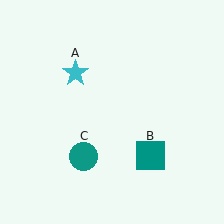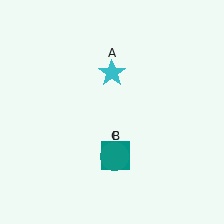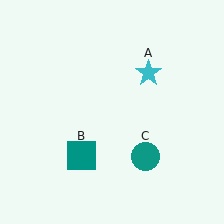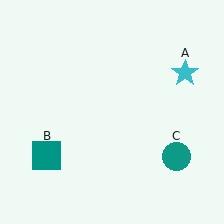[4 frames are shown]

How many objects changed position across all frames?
3 objects changed position: cyan star (object A), teal square (object B), teal circle (object C).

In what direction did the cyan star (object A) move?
The cyan star (object A) moved right.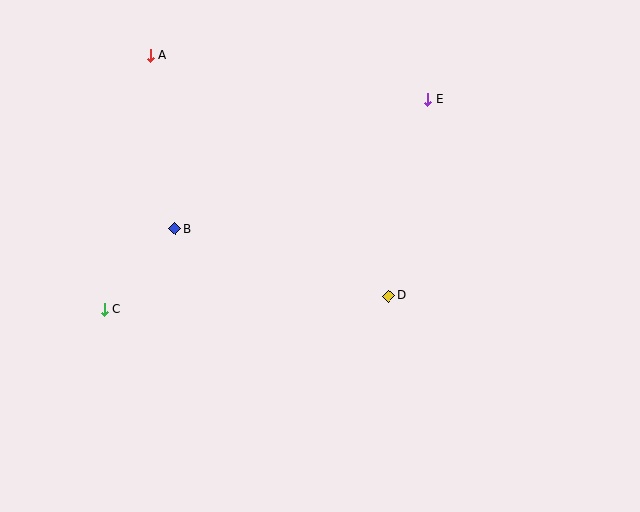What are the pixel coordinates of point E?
Point E is at (428, 99).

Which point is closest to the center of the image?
Point D at (389, 296) is closest to the center.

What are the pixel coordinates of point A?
Point A is at (150, 55).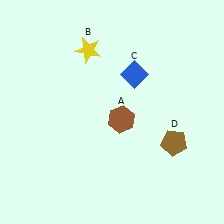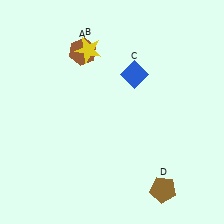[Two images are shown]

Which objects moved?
The objects that moved are: the brown hexagon (A), the brown pentagon (D).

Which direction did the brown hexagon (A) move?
The brown hexagon (A) moved up.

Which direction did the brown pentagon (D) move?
The brown pentagon (D) moved down.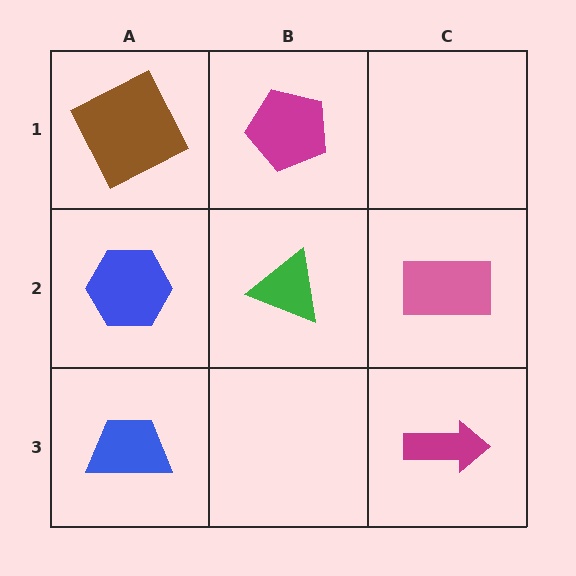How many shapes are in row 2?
3 shapes.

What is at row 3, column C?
A magenta arrow.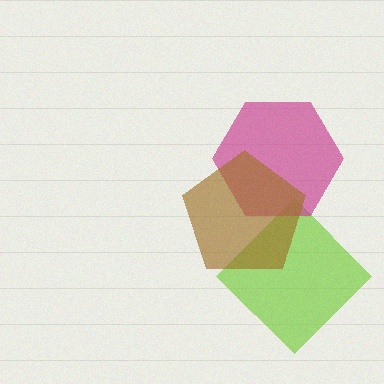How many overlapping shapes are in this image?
There are 3 overlapping shapes in the image.